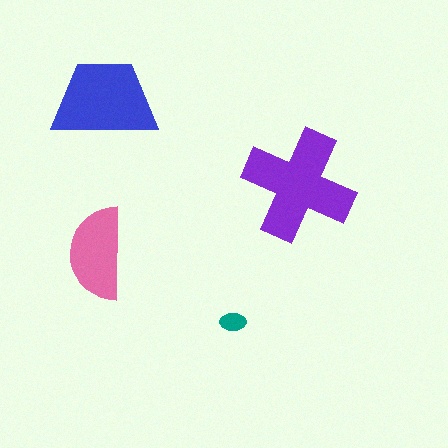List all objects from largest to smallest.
The purple cross, the blue trapezoid, the pink semicircle, the teal ellipse.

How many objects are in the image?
There are 4 objects in the image.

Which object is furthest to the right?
The purple cross is rightmost.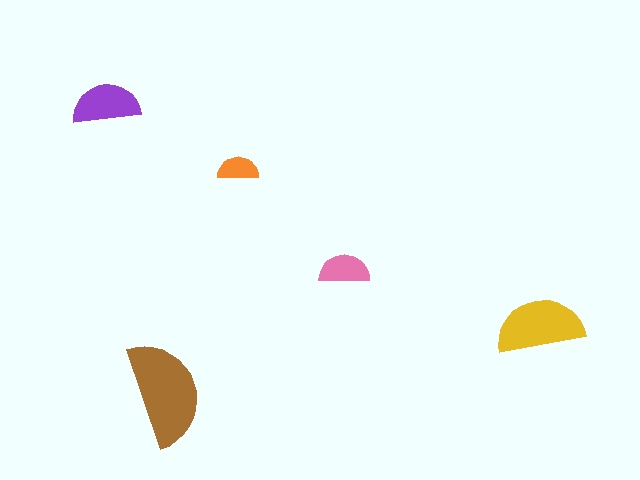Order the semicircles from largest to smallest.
the brown one, the yellow one, the purple one, the pink one, the orange one.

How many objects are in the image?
There are 5 objects in the image.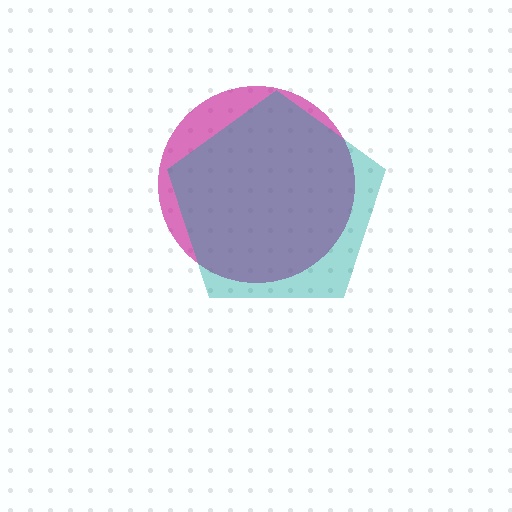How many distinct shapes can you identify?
There are 2 distinct shapes: a magenta circle, a teal pentagon.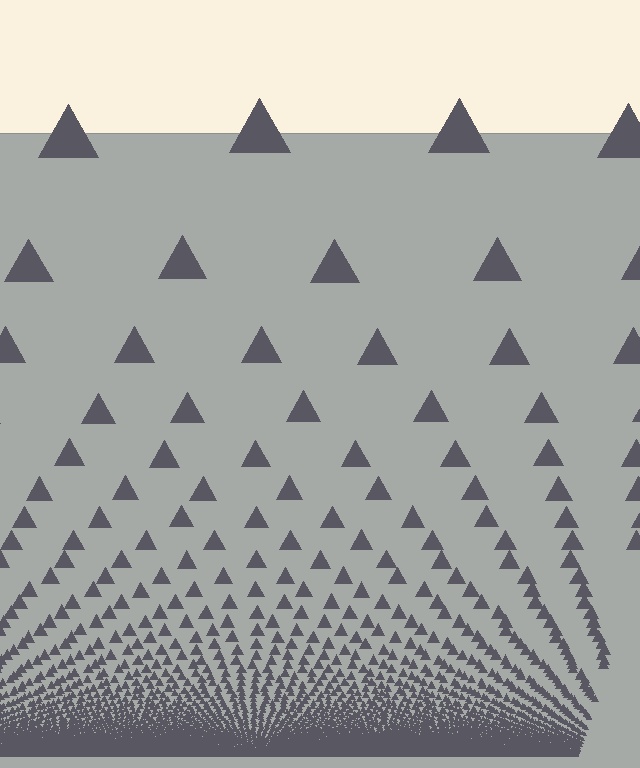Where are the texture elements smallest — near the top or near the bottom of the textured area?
Near the bottom.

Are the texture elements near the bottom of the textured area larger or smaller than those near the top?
Smaller. The gradient is inverted — elements near the bottom are smaller and denser.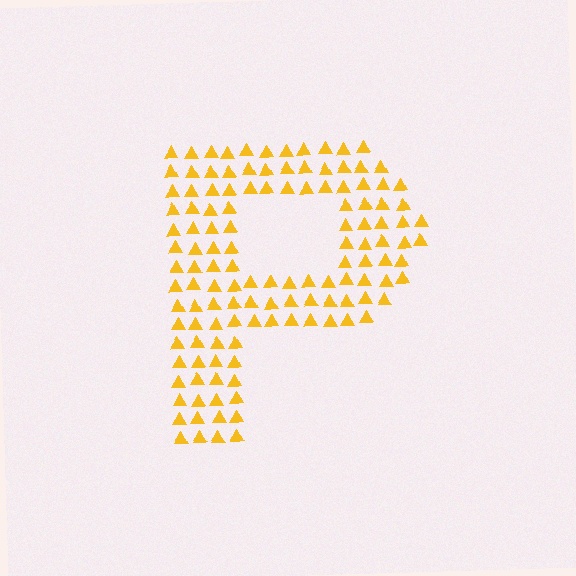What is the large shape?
The large shape is the letter P.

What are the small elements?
The small elements are triangles.